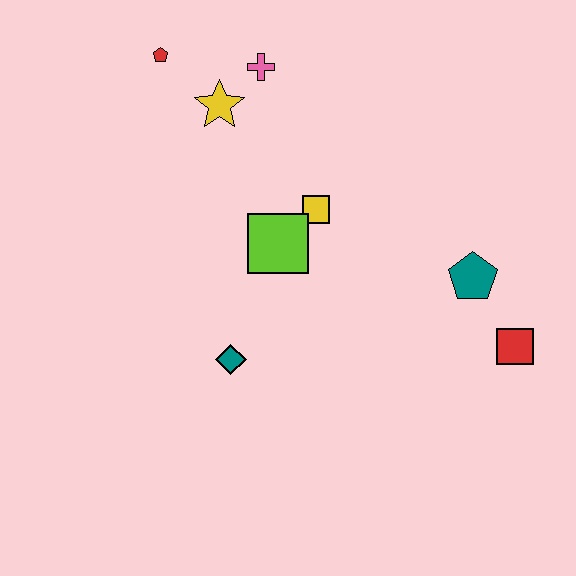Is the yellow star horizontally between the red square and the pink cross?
No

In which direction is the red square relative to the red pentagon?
The red square is to the right of the red pentagon.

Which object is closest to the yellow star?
The pink cross is closest to the yellow star.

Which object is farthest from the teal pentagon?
The red pentagon is farthest from the teal pentagon.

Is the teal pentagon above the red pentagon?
No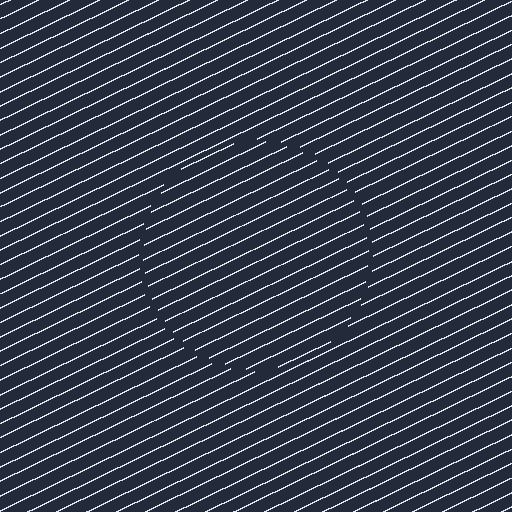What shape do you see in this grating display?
An illusory circle. The interior of the shape contains the same grating, shifted by half a period — the contour is defined by the phase discontinuity where line-ends from the inner and outer gratings abut.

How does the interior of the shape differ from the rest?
The interior of the shape contains the same grating, shifted by half a period — the contour is defined by the phase discontinuity where line-ends from the inner and outer gratings abut.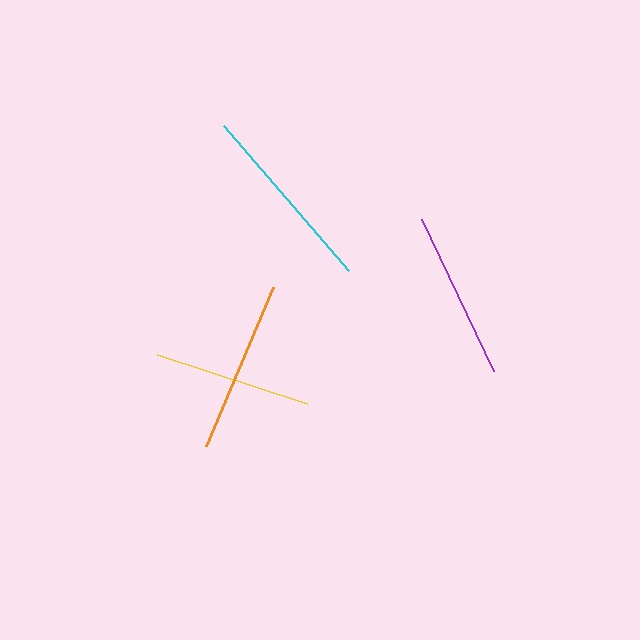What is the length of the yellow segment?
The yellow segment is approximately 158 pixels long.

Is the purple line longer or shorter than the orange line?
The orange line is longer than the purple line.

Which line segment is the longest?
The cyan line is the longest at approximately 192 pixels.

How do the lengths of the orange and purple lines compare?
The orange and purple lines are approximately the same length.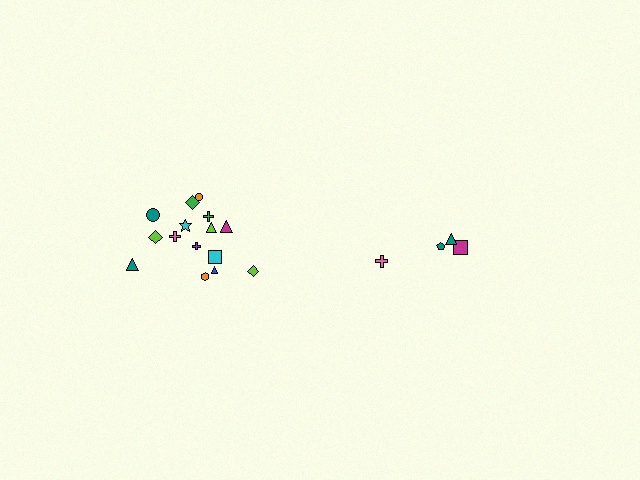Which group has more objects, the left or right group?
The left group.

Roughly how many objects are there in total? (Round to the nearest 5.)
Roughly 20 objects in total.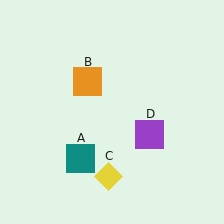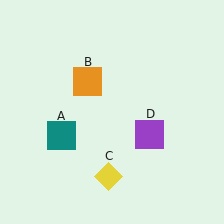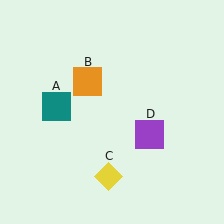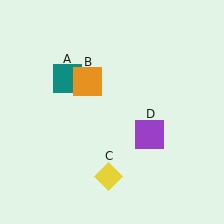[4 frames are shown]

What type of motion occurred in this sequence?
The teal square (object A) rotated clockwise around the center of the scene.